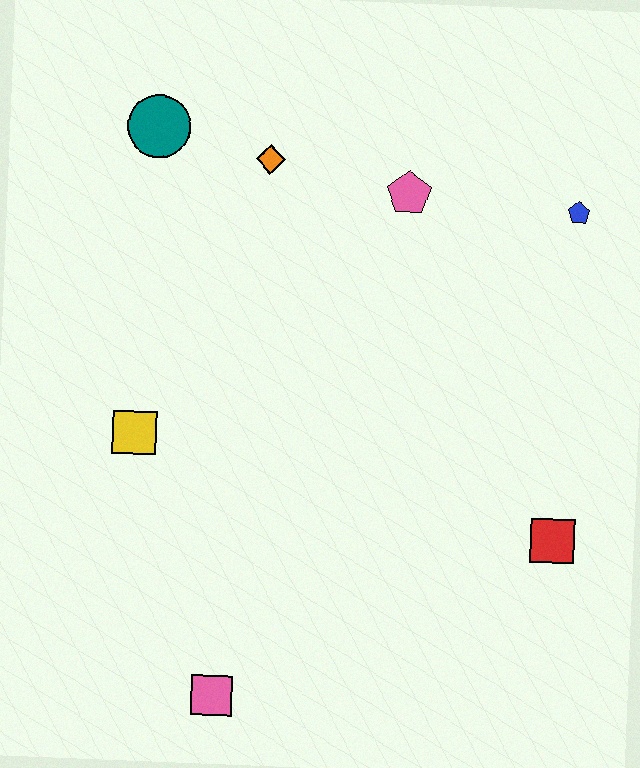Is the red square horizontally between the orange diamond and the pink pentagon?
No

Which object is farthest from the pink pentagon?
The pink square is farthest from the pink pentagon.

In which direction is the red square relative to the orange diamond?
The red square is below the orange diamond.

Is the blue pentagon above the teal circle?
No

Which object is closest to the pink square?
The yellow square is closest to the pink square.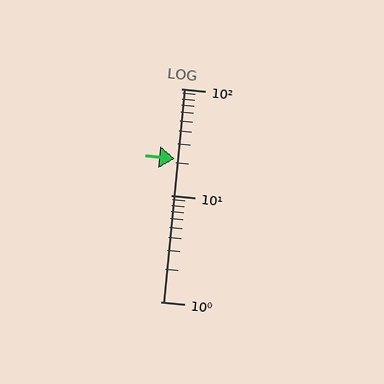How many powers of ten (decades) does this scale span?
The scale spans 2 decades, from 1 to 100.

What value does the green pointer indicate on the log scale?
The pointer indicates approximately 22.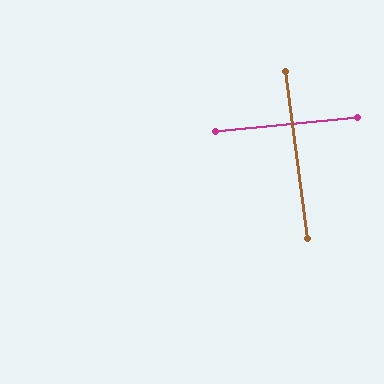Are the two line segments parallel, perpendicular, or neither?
Perpendicular — they meet at approximately 88°.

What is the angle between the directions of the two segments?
Approximately 88 degrees.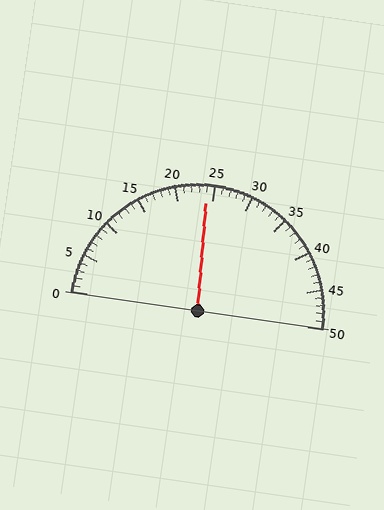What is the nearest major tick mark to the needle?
The nearest major tick mark is 25.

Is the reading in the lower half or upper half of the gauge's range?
The reading is in the lower half of the range (0 to 50).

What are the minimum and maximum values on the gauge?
The gauge ranges from 0 to 50.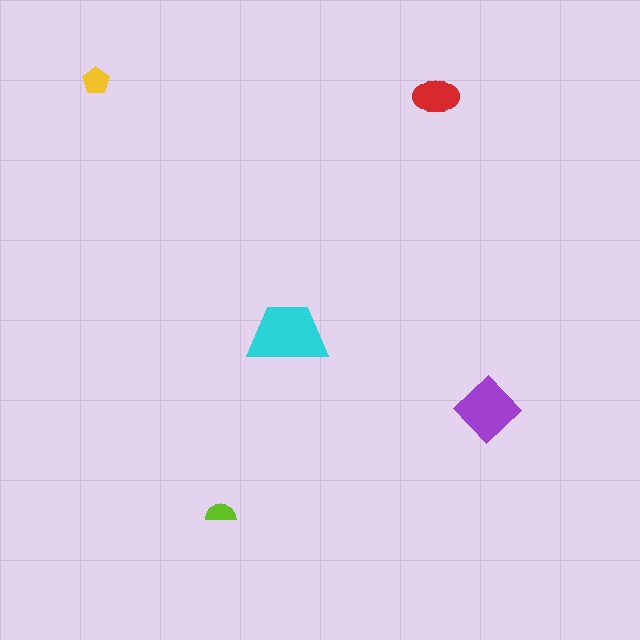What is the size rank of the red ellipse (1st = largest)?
3rd.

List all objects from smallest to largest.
The lime semicircle, the yellow pentagon, the red ellipse, the purple diamond, the cyan trapezoid.